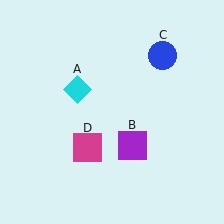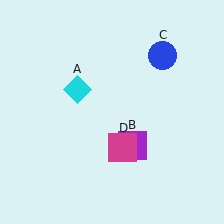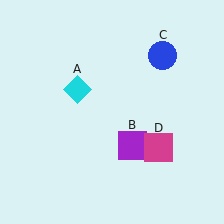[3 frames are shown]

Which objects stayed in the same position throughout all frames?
Cyan diamond (object A) and purple square (object B) and blue circle (object C) remained stationary.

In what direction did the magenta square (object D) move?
The magenta square (object D) moved right.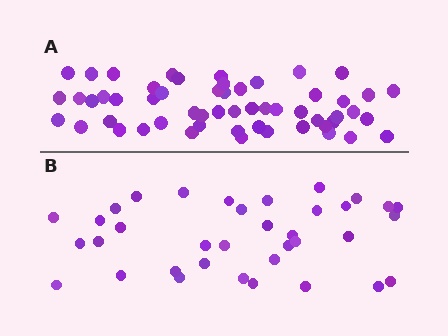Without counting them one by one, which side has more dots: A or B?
Region A (the top region) has more dots.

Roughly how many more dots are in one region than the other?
Region A has approximately 20 more dots than region B.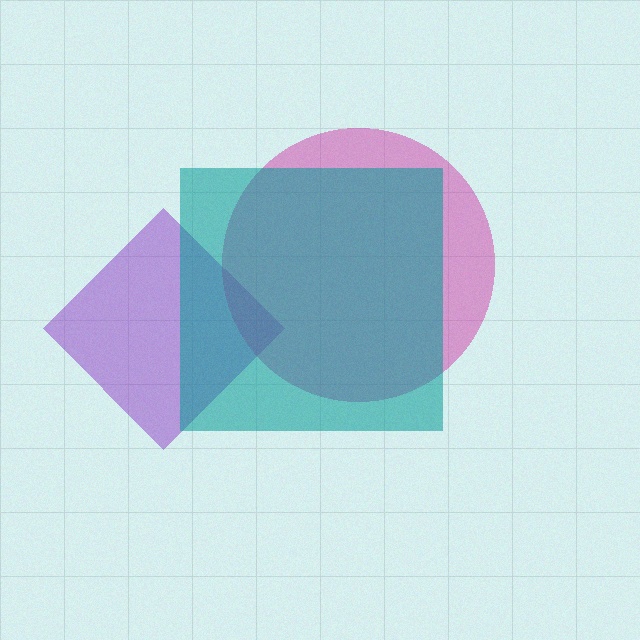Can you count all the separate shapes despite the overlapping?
Yes, there are 3 separate shapes.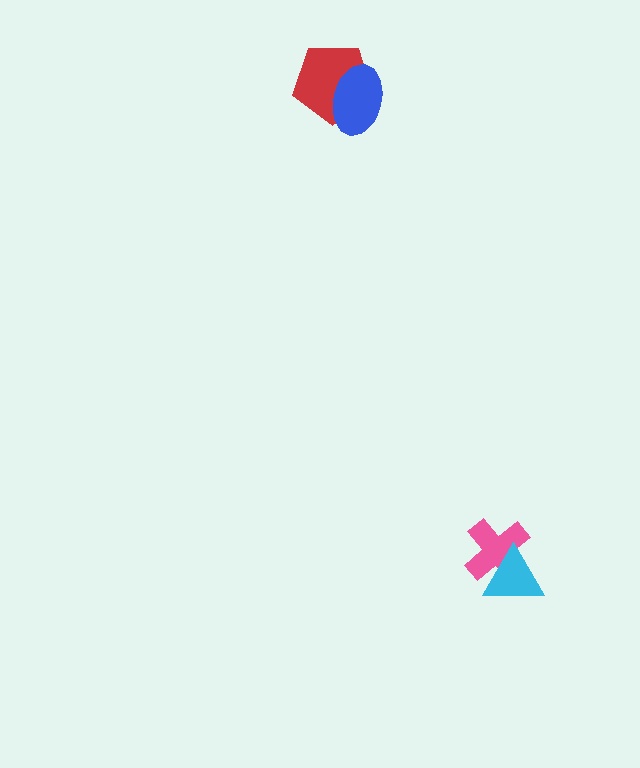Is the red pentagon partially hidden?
Yes, it is partially covered by another shape.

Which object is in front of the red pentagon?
The blue ellipse is in front of the red pentagon.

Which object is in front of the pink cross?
The cyan triangle is in front of the pink cross.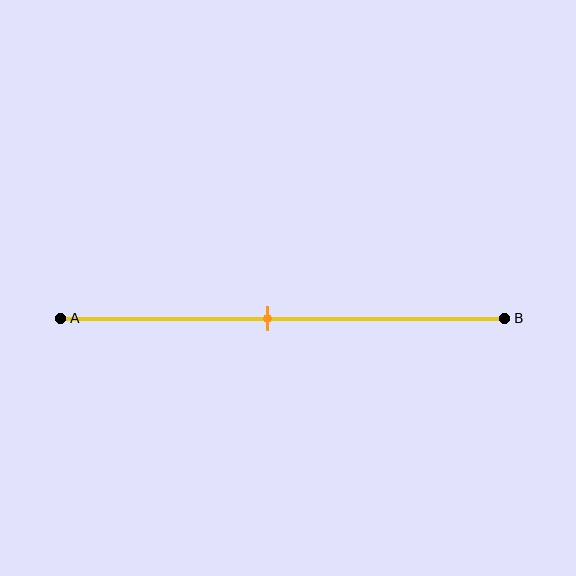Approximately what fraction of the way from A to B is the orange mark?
The orange mark is approximately 45% of the way from A to B.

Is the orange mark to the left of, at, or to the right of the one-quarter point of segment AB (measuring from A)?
The orange mark is to the right of the one-quarter point of segment AB.